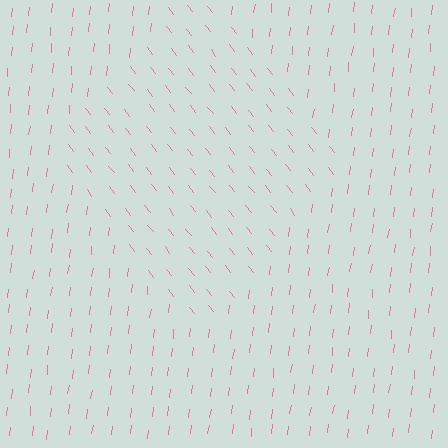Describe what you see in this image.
The image is filled with small pink line segments. A diamond region in the image has lines oriented differently from the surrounding lines, creating a visible texture boundary.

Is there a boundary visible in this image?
Yes, there is a texture boundary formed by a change in line orientation.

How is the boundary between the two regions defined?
The boundary is defined purely by a change in line orientation (approximately 45 degrees difference). All lines are the same color and thickness.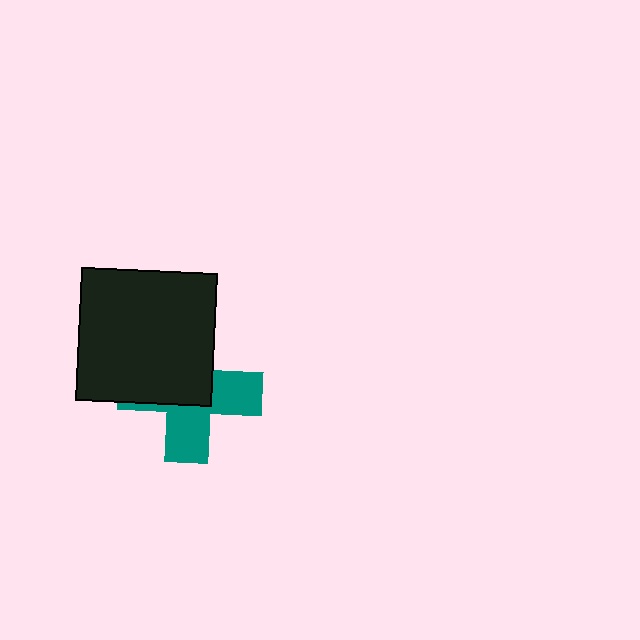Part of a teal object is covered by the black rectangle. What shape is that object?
It is a cross.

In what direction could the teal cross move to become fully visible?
The teal cross could move toward the lower-right. That would shift it out from behind the black rectangle entirely.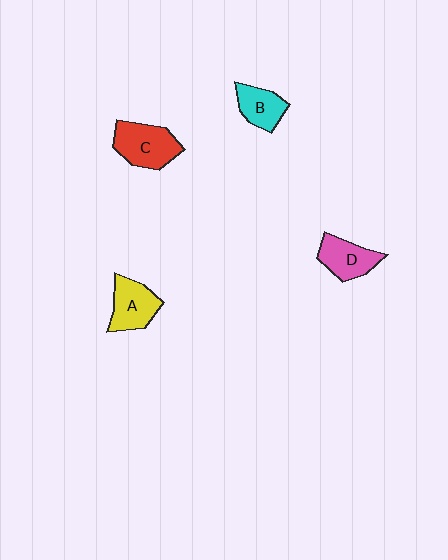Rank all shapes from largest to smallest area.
From largest to smallest: C (red), A (yellow), D (pink), B (cyan).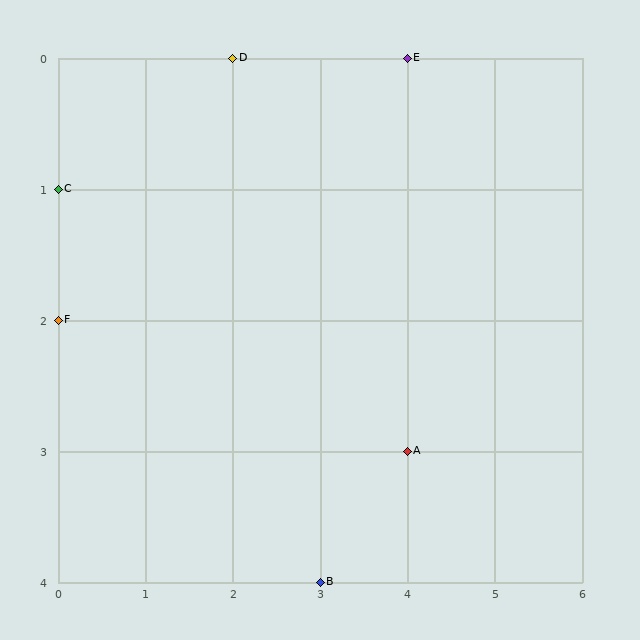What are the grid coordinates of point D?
Point D is at grid coordinates (2, 0).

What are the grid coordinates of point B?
Point B is at grid coordinates (3, 4).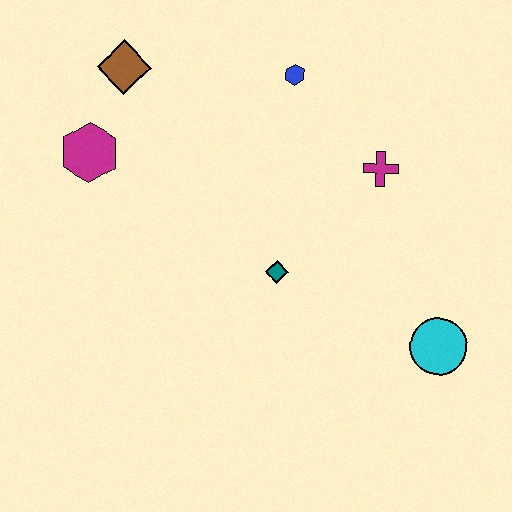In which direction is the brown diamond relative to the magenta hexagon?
The brown diamond is above the magenta hexagon.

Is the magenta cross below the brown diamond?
Yes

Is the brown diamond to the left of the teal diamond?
Yes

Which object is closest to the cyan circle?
The teal diamond is closest to the cyan circle.